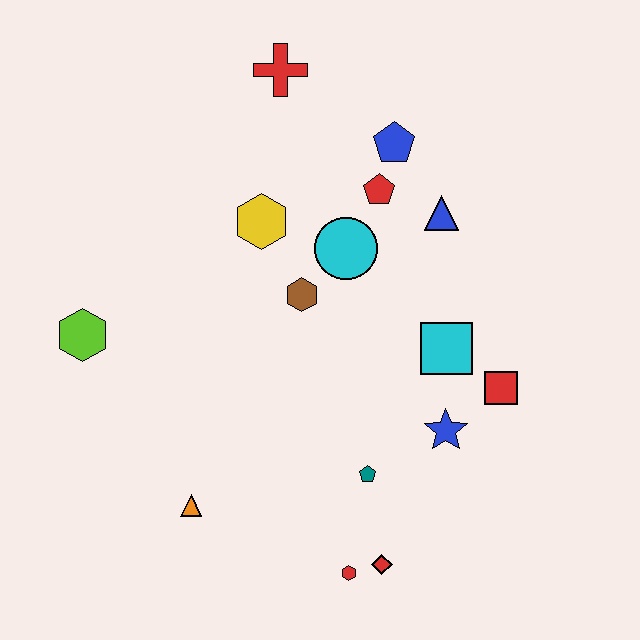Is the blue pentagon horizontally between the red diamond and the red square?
Yes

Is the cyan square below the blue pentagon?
Yes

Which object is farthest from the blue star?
The red cross is farthest from the blue star.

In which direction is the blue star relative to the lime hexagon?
The blue star is to the right of the lime hexagon.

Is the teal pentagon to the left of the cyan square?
Yes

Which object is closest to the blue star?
The red square is closest to the blue star.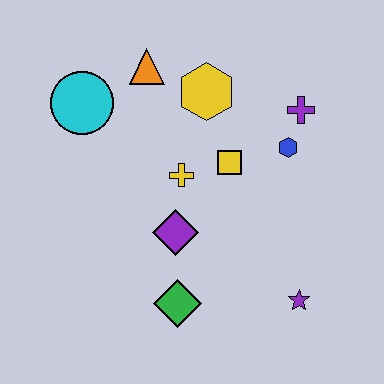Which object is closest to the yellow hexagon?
The orange triangle is closest to the yellow hexagon.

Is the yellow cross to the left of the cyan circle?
No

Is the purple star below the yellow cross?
Yes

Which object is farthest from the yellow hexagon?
The purple star is farthest from the yellow hexagon.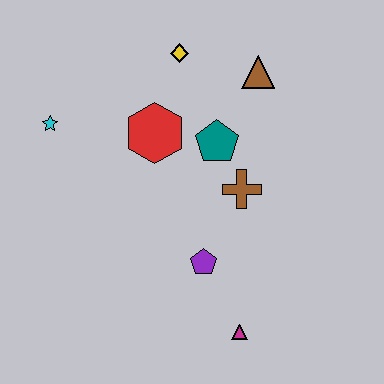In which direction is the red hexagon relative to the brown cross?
The red hexagon is to the left of the brown cross.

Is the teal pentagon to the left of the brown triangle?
Yes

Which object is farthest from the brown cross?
The cyan star is farthest from the brown cross.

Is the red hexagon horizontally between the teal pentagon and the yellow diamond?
No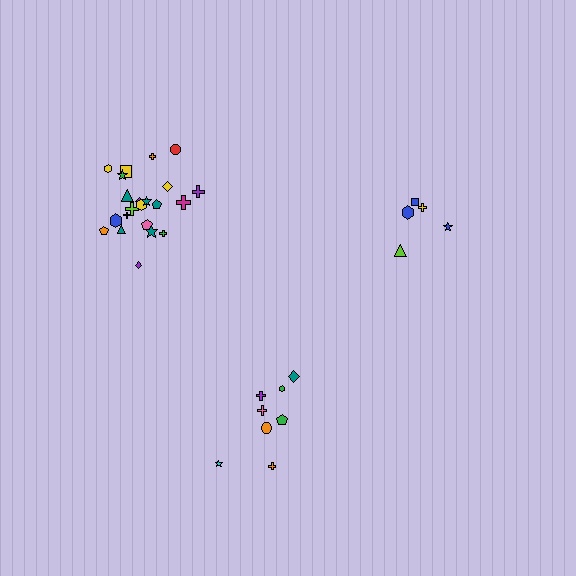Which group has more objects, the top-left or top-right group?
The top-left group.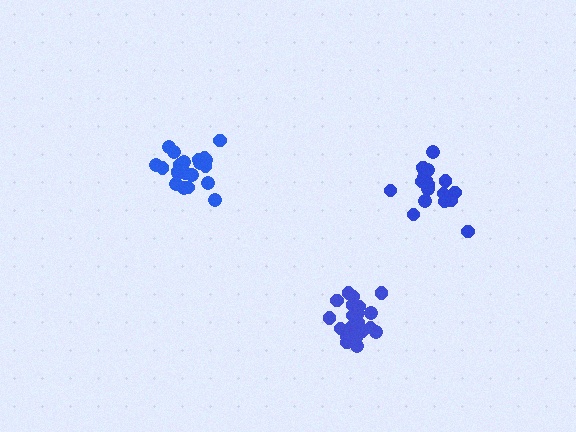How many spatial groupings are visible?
There are 3 spatial groupings.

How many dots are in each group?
Group 1: 21 dots, Group 2: 21 dots, Group 3: 18 dots (60 total).